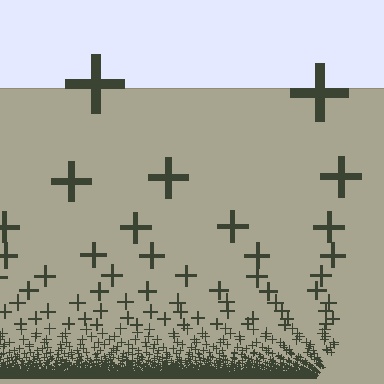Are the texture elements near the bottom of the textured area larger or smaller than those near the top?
Smaller. The gradient is inverted — elements near the bottom are smaller and denser.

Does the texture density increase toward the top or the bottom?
Density increases toward the bottom.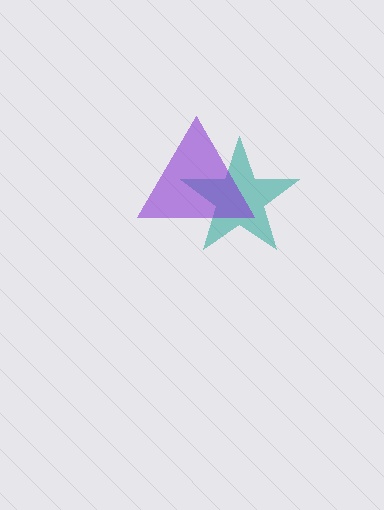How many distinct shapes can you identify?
There are 2 distinct shapes: a teal star, a purple triangle.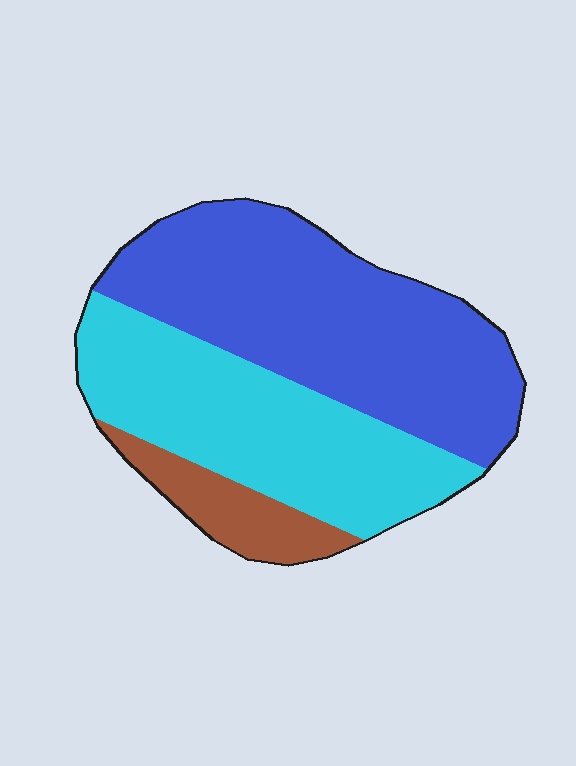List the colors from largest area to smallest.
From largest to smallest: blue, cyan, brown.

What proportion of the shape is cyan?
Cyan takes up between a third and a half of the shape.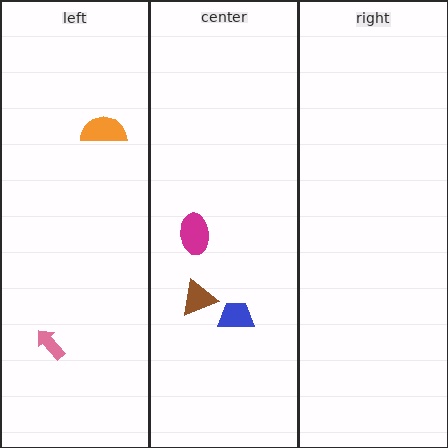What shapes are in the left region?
The pink arrow, the orange semicircle.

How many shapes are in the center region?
3.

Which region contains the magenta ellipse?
The center region.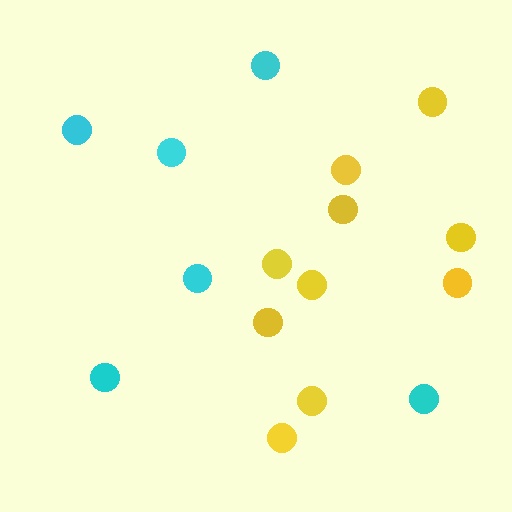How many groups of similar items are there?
There are 2 groups: one group of cyan circles (6) and one group of yellow circles (10).